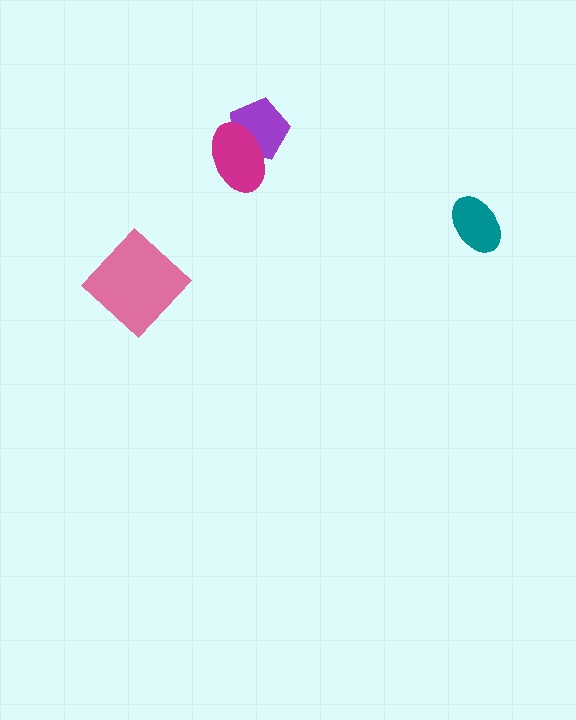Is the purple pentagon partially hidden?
Yes, it is partially covered by another shape.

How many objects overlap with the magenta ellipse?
1 object overlaps with the magenta ellipse.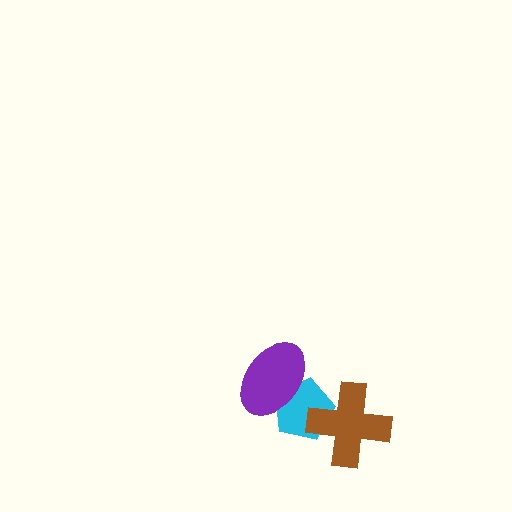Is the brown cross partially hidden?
No, no other shape covers it.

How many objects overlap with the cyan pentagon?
2 objects overlap with the cyan pentagon.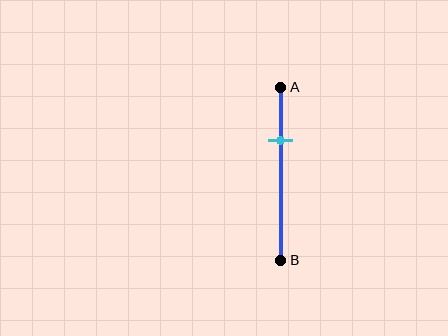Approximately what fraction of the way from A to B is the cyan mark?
The cyan mark is approximately 30% of the way from A to B.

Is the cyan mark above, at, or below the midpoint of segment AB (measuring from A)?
The cyan mark is above the midpoint of segment AB.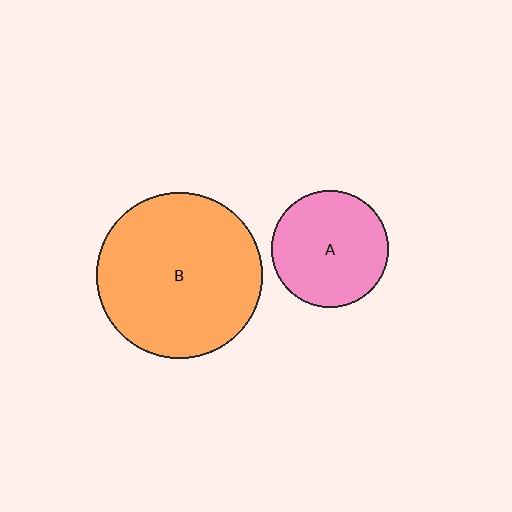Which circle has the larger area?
Circle B (orange).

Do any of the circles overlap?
No, none of the circles overlap.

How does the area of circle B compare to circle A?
Approximately 2.0 times.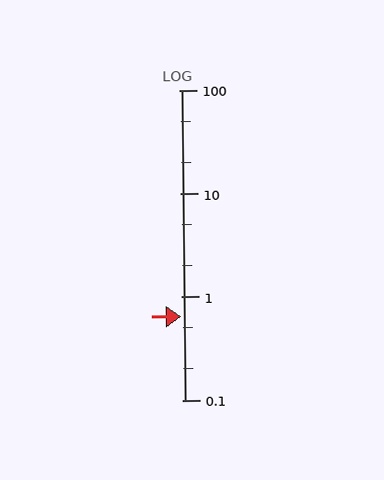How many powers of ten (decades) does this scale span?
The scale spans 3 decades, from 0.1 to 100.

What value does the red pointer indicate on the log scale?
The pointer indicates approximately 0.64.